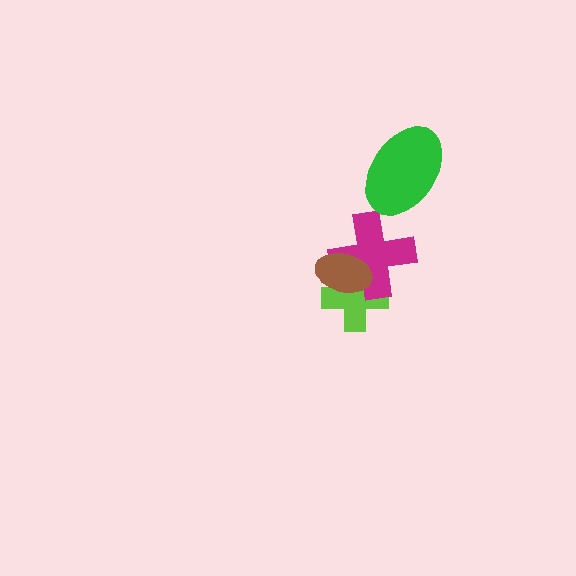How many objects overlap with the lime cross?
2 objects overlap with the lime cross.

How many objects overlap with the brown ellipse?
2 objects overlap with the brown ellipse.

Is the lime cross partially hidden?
Yes, it is partially covered by another shape.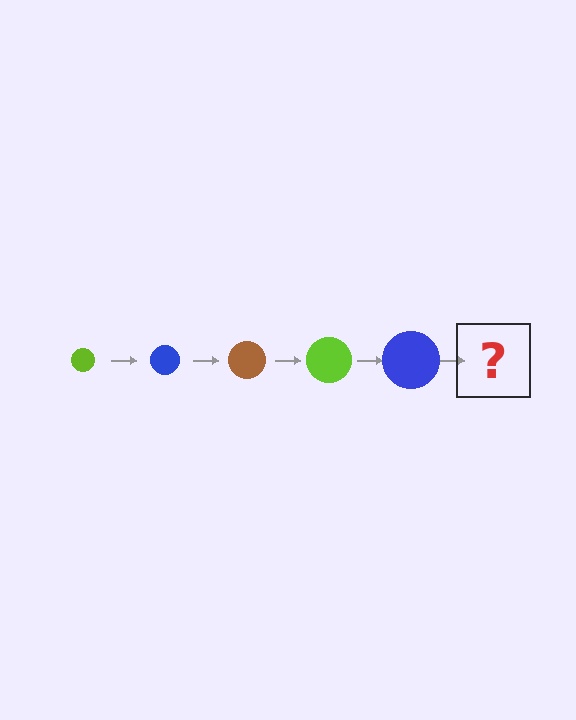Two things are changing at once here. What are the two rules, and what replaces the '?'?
The two rules are that the circle grows larger each step and the color cycles through lime, blue, and brown. The '?' should be a brown circle, larger than the previous one.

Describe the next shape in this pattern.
It should be a brown circle, larger than the previous one.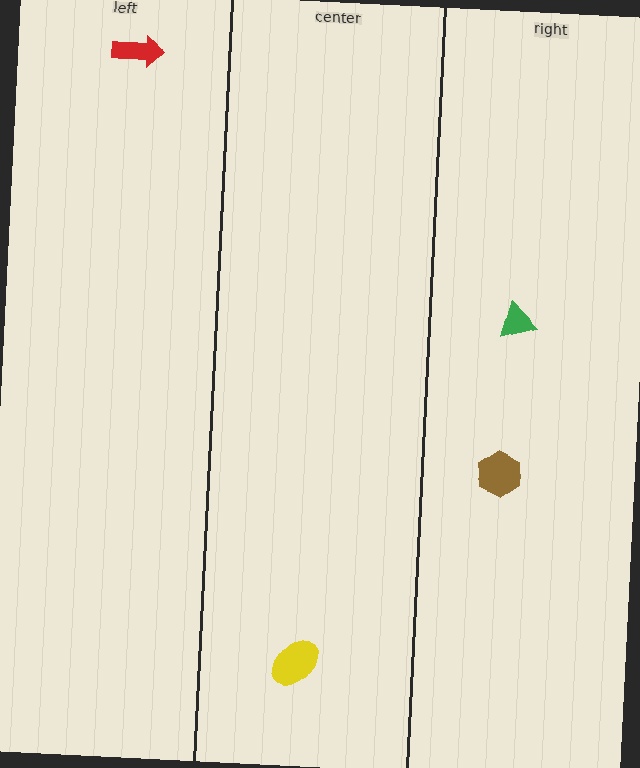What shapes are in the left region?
The red arrow.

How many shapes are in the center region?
1.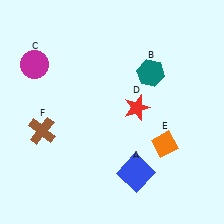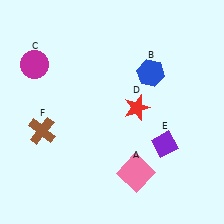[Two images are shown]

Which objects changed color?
A changed from blue to pink. B changed from teal to blue. E changed from orange to purple.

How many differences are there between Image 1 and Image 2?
There are 3 differences between the two images.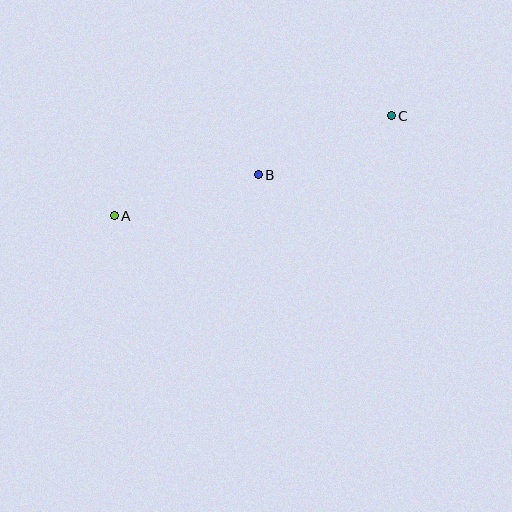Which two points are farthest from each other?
Points A and C are farthest from each other.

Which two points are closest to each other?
Points B and C are closest to each other.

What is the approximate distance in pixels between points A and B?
The distance between A and B is approximately 150 pixels.